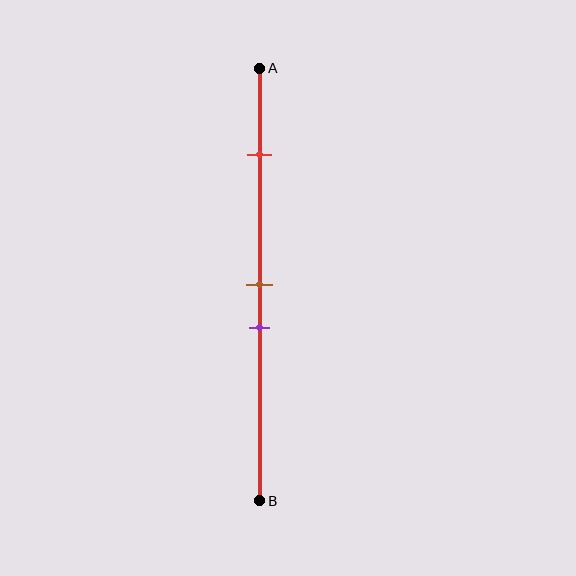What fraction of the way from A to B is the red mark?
The red mark is approximately 20% (0.2) of the way from A to B.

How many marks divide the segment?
There are 3 marks dividing the segment.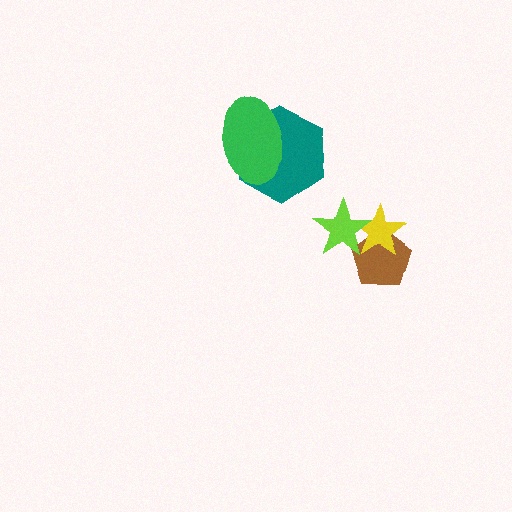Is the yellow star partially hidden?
Yes, it is partially covered by another shape.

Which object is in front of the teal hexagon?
The green ellipse is in front of the teal hexagon.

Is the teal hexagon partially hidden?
Yes, it is partially covered by another shape.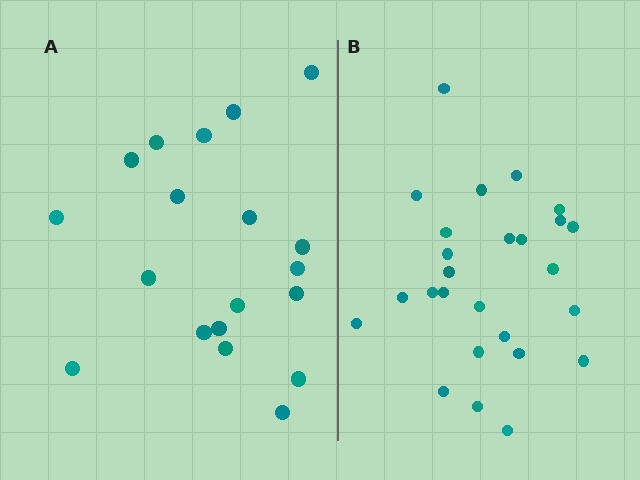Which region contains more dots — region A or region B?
Region B (the right region) has more dots.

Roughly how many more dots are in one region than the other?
Region B has roughly 8 or so more dots than region A.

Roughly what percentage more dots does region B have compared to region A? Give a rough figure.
About 35% more.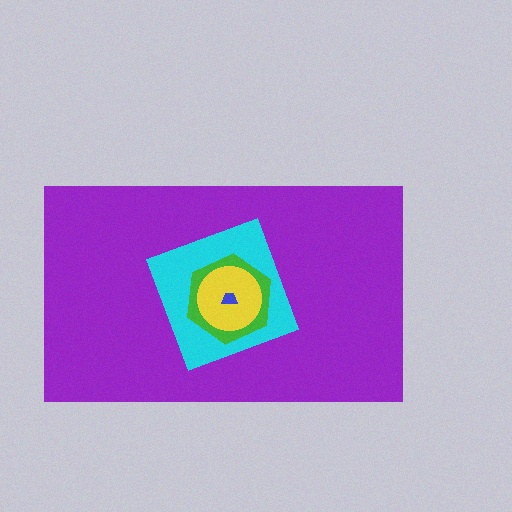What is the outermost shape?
The purple rectangle.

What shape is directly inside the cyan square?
The green hexagon.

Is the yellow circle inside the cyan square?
Yes.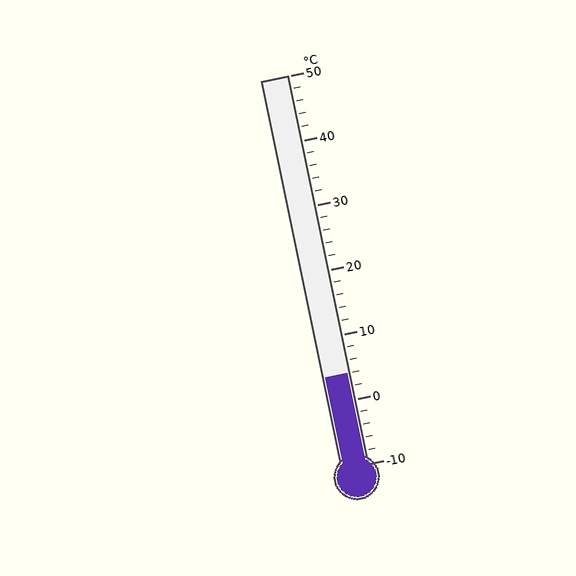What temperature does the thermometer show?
The thermometer shows approximately 4°C.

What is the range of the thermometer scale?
The thermometer scale ranges from -10°C to 50°C.